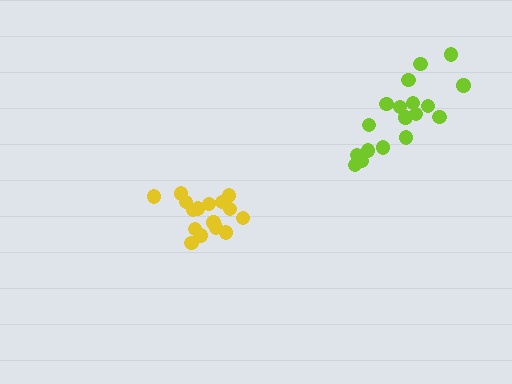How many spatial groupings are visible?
There are 2 spatial groupings.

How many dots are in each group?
Group 1: 17 dots, Group 2: 18 dots (35 total).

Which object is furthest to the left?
The yellow cluster is leftmost.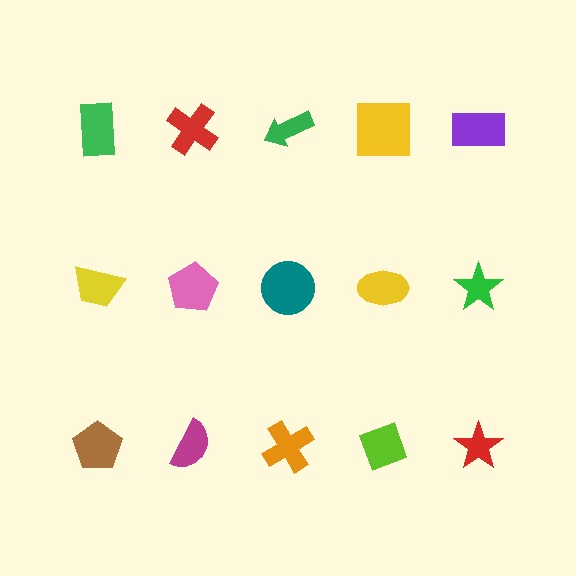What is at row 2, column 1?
A yellow trapezoid.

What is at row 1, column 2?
A red cross.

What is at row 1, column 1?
A green rectangle.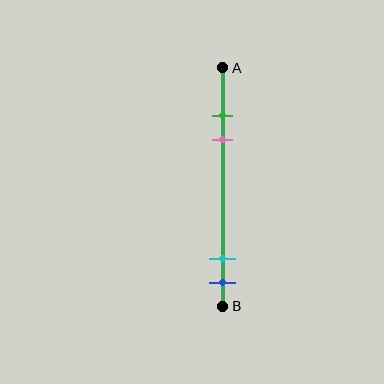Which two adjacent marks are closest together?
The green and pink marks are the closest adjacent pair.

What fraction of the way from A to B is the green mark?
The green mark is approximately 20% (0.2) of the way from A to B.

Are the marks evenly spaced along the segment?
No, the marks are not evenly spaced.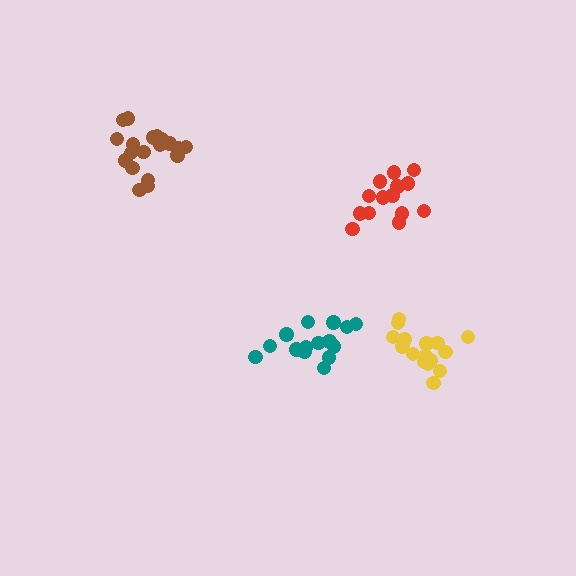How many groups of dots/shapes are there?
There are 4 groups.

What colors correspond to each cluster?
The clusters are colored: red, yellow, brown, teal.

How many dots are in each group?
Group 1: 14 dots, Group 2: 16 dots, Group 3: 19 dots, Group 4: 15 dots (64 total).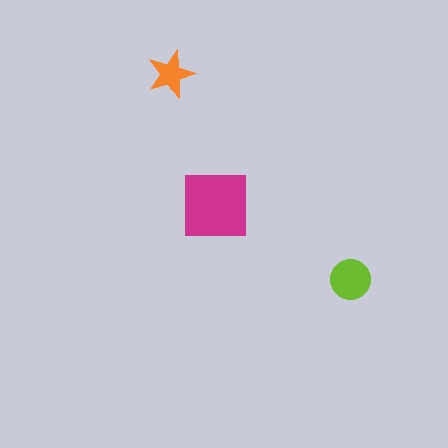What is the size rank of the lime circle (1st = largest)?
2nd.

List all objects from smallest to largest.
The orange star, the lime circle, the magenta square.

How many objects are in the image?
There are 3 objects in the image.